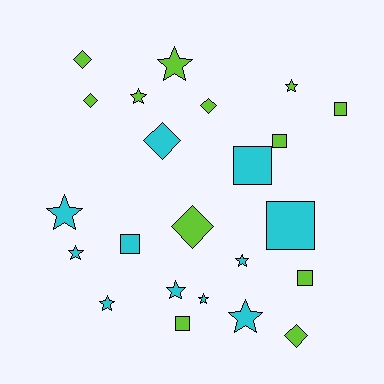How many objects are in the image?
There are 23 objects.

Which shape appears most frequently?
Star, with 10 objects.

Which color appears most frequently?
Lime, with 12 objects.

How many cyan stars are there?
There are 7 cyan stars.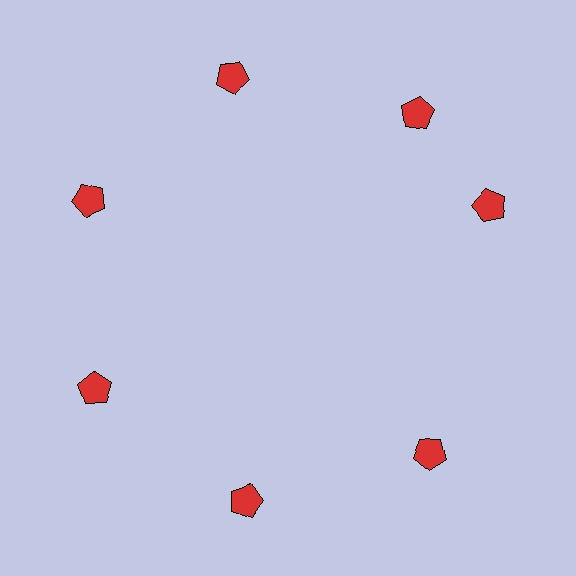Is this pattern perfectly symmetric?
No. The 7 red pentagons are arranged in a ring, but one element near the 3 o'clock position is rotated out of alignment along the ring, breaking the 7-fold rotational symmetry.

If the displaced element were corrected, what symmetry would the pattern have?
It would have 7-fold rotational symmetry — the pattern would map onto itself every 51 degrees.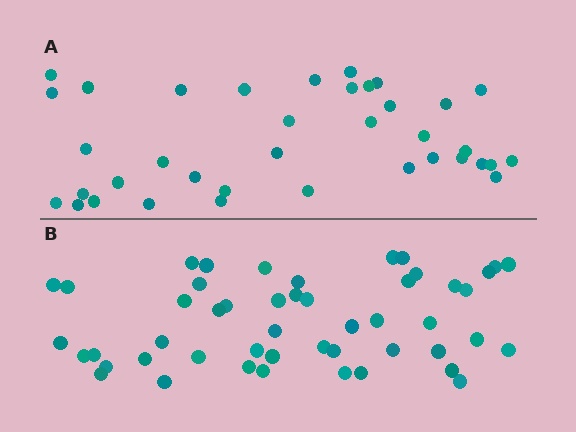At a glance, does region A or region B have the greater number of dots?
Region B (the bottom region) has more dots.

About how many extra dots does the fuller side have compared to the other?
Region B has roughly 12 or so more dots than region A.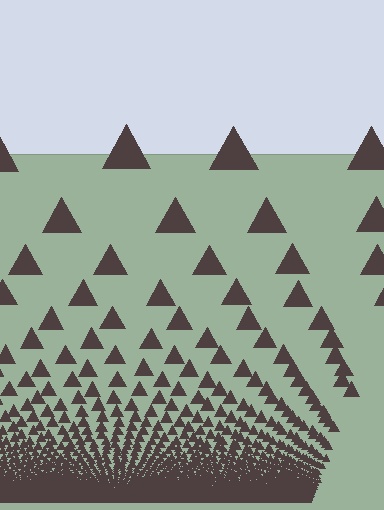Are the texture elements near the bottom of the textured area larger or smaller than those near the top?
Smaller. The gradient is inverted — elements near the bottom are smaller and denser.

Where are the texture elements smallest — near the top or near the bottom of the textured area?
Near the bottom.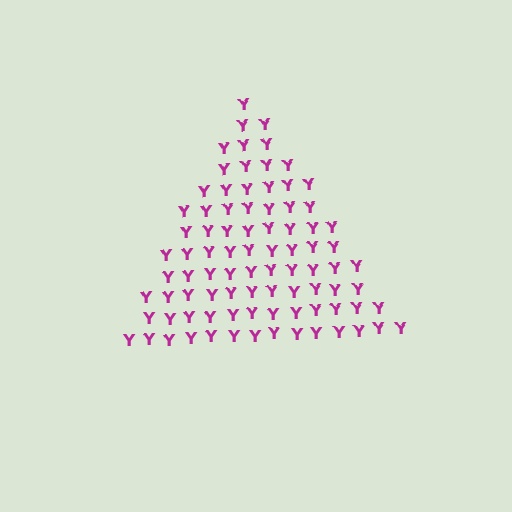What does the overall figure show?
The overall figure shows a triangle.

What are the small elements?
The small elements are letter Y's.